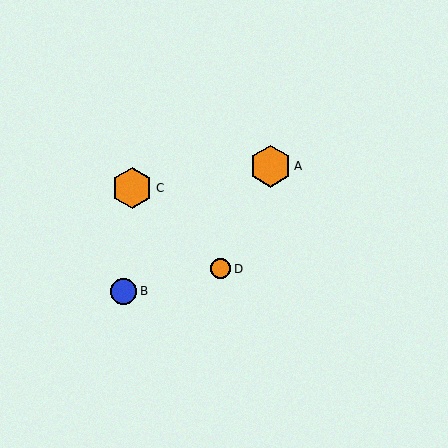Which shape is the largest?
The orange hexagon (labeled A) is the largest.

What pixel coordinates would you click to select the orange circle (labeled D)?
Click at (221, 269) to select the orange circle D.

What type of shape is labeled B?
Shape B is a blue circle.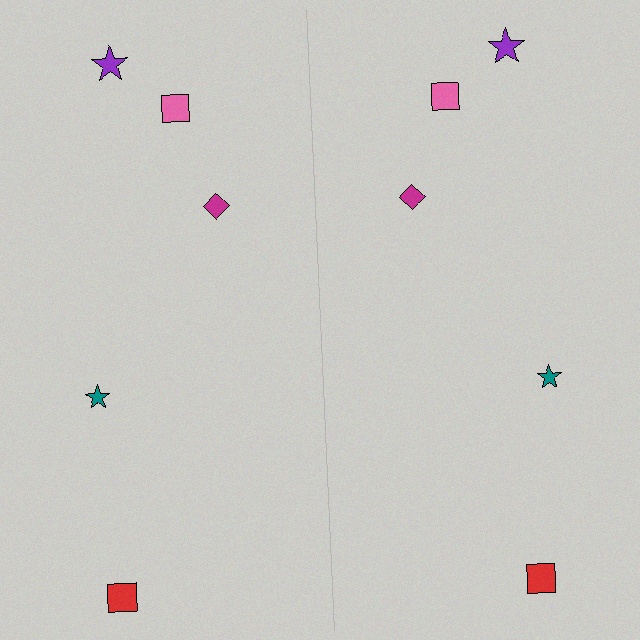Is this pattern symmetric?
Yes, this pattern has bilateral (reflection) symmetry.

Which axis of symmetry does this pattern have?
The pattern has a vertical axis of symmetry running through the center of the image.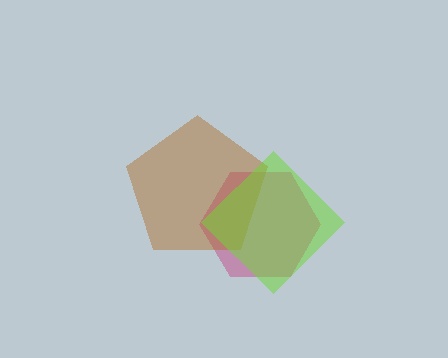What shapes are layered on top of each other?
The layered shapes are: a magenta hexagon, a brown pentagon, a lime diamond.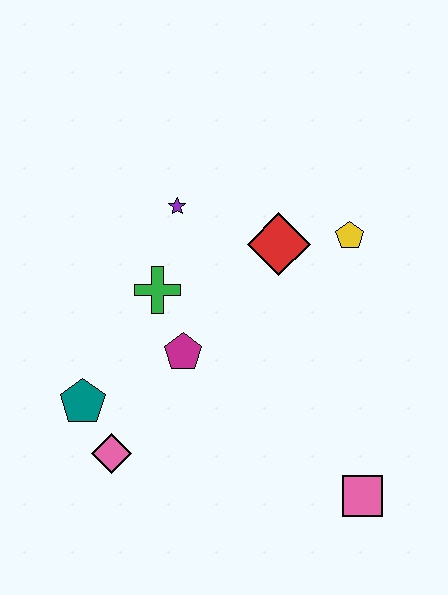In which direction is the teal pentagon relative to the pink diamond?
The teal pentagon is above the pink diamond.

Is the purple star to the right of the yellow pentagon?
No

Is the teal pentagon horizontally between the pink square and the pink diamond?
No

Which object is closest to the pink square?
The magenta pentagon is closest to the pink square.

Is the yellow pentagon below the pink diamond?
No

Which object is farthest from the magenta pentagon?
The pink square is farthest from the magenta pentagon.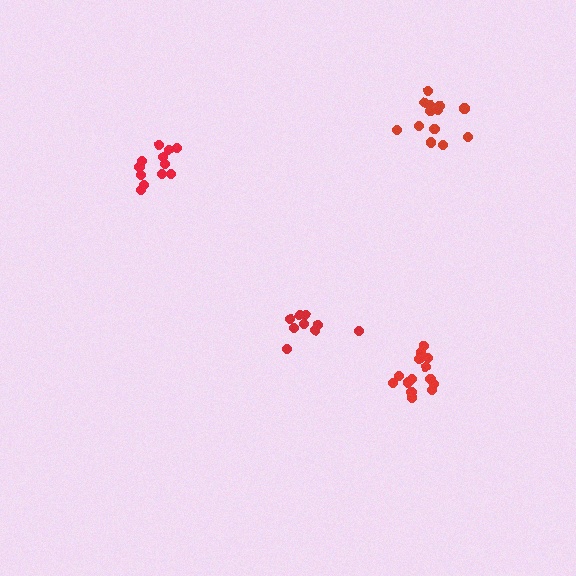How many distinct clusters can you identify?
There are 4 distinct clusters.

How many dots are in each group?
Group 1: 12 dots, Group 2: 13 dots, Group 3: 9 dots, Group 4: 14 dots (48 total).